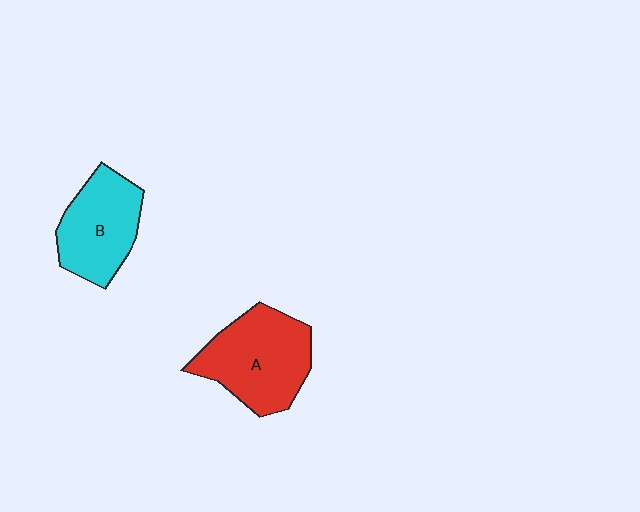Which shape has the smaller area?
Shape B (cyan).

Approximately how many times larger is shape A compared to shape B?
Approximately 1.2 times.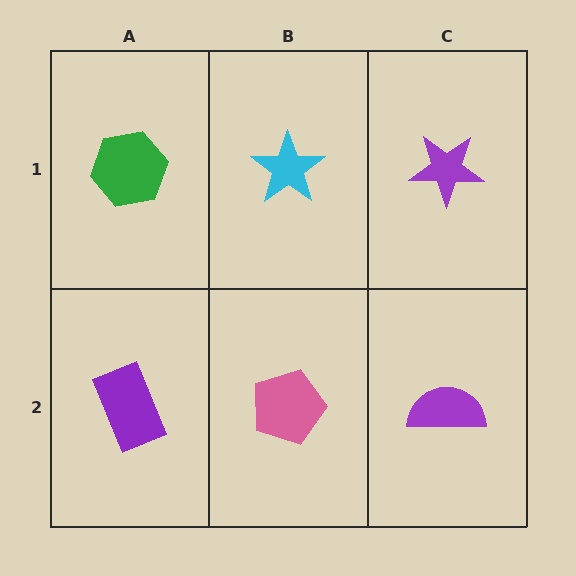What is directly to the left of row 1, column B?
A green hexagon.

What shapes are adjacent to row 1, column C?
A purple semicircle (row 2, column C), a cyan star (row 1, column B).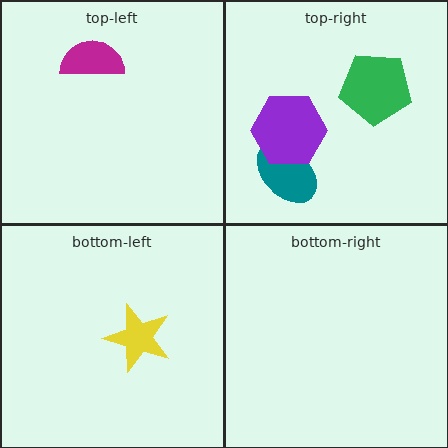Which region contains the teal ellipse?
The top-right region.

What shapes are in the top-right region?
The green pentagon, the teal ellipse, the purple hexagon.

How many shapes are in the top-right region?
3.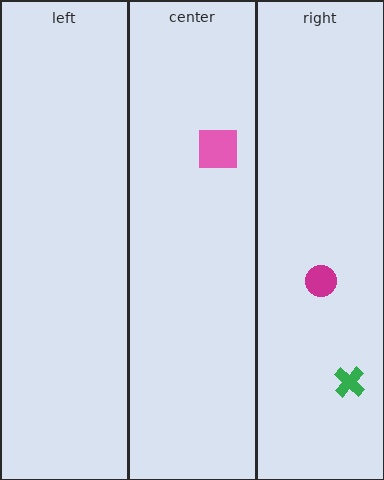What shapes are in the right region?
The green cross, the magenta circle.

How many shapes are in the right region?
2.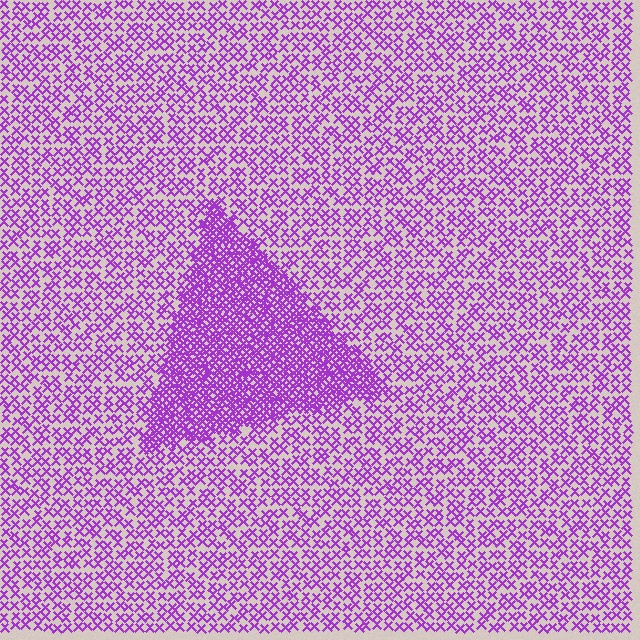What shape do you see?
I see a triangle.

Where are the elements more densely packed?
The elements are more densely packed inside the triangle boundary.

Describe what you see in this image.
The image contains small purple elements arranged at two different densities. A triangle-shaped region is visible where the elements are more densely packed than the surrounding area.